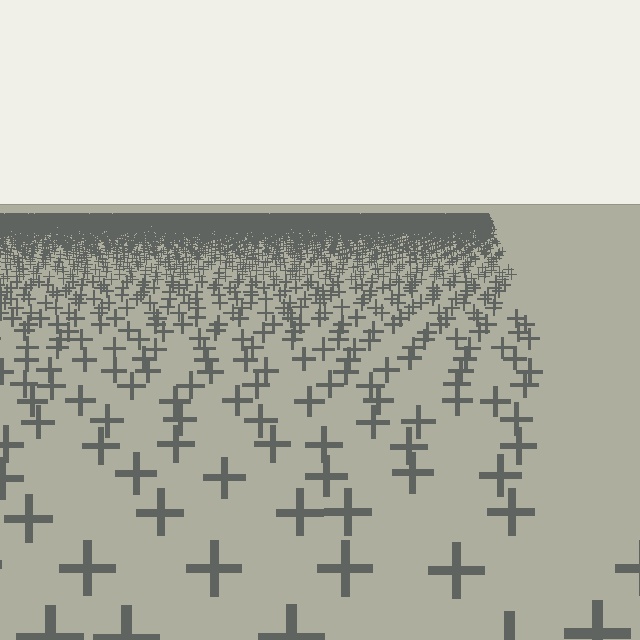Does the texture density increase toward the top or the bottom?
Density increases toward the top.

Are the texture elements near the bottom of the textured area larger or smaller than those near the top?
Larger. Near the bottom, elements are closer to the viewer and appear at a bigger on-screen size.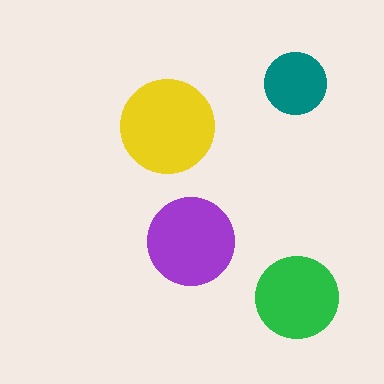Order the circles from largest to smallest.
the yellow one, the purple one, the green one, the teal one.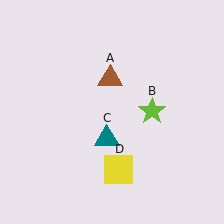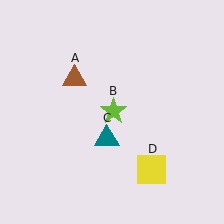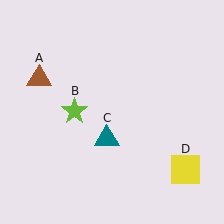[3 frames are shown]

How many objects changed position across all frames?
3 objects changed position: brown triangle (object A), lime star (object B), yellow square (object D).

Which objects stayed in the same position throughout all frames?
Teal triangle (object C) remained stationary.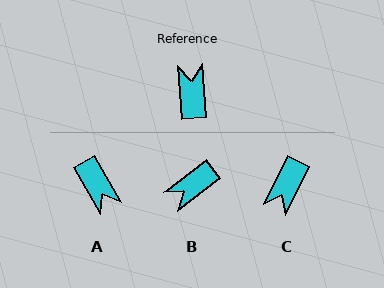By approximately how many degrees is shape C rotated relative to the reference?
Approximately 150 degrees counter-clockwise.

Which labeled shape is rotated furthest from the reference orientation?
A, about 155 degrees away.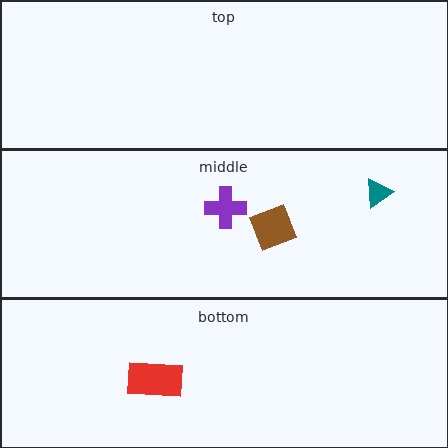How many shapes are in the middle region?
3.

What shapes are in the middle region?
The teal triangle, the brown square, the purple cross.